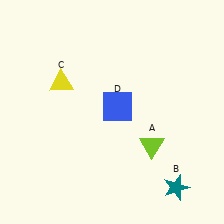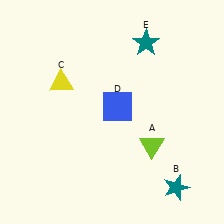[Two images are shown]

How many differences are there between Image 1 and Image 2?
There is 1 difference between the two images.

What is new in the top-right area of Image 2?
A teal star (E) was added in the top-right area of Image 2.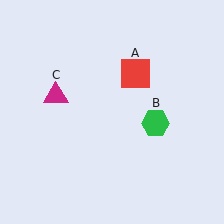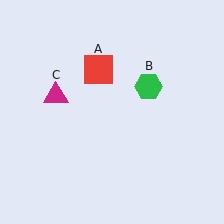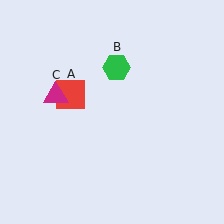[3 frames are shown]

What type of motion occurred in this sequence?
The red square (object A), green hexagon (object B) rotated counterclockwise around the center of the scene.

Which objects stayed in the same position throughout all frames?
Magenta triangle (object C) remained stationary.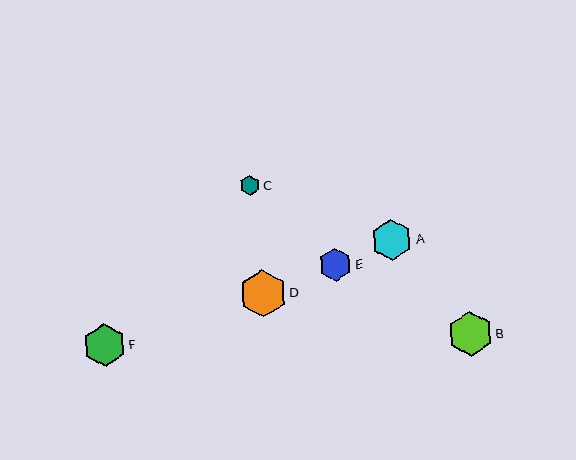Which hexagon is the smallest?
Hexagon C is the smallest with a size of approximately 19 pixels.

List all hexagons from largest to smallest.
From largest to smallest: D, B, F, A, E, C.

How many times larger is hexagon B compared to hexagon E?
Hexagon B is approximately 1.4 times the size of hexagon E.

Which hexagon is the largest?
Hexagon D is the largest with a size of approximately 47 pixels.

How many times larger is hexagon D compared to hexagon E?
Hexagon D is approximately 1.4 times the size of hexagon E.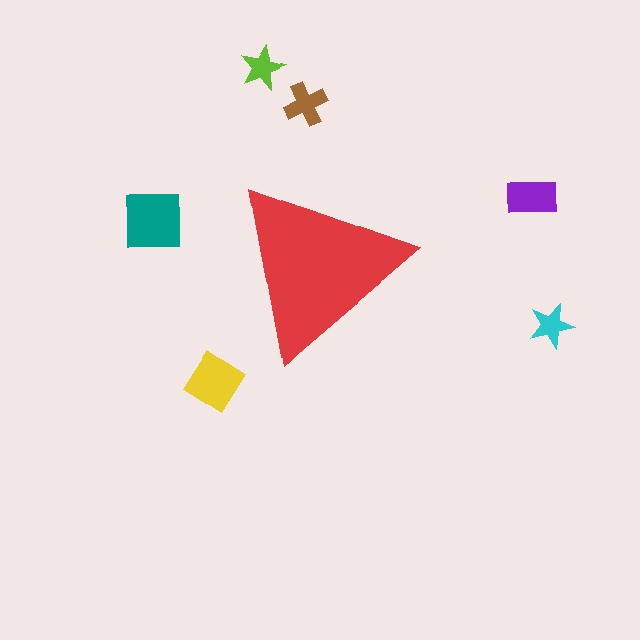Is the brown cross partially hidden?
No, the brown cross is fully visible.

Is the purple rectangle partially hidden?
No, the purple rectangle is fully visible.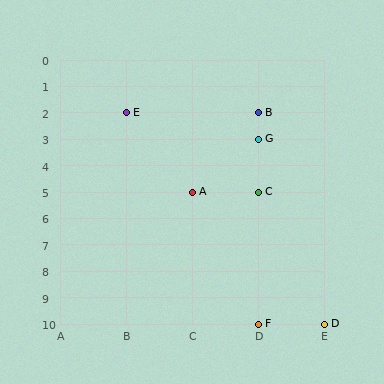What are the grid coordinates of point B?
Point B is at grid coordinates (D, 2).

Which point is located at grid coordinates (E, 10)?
Point D is at (E, 10).